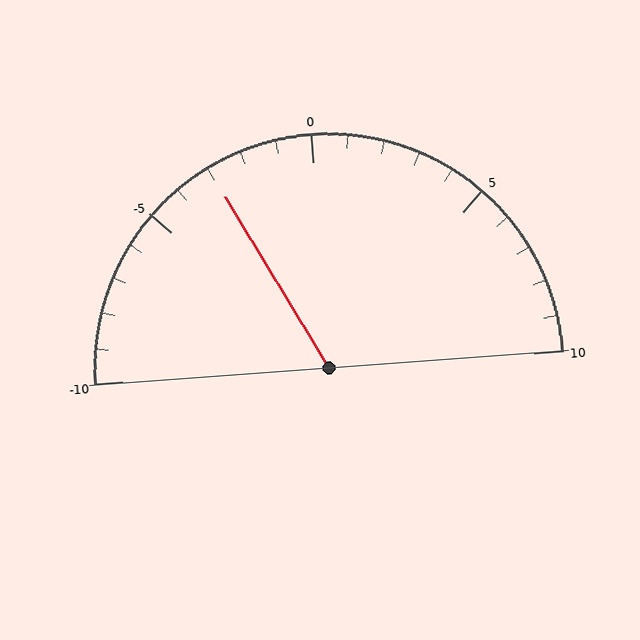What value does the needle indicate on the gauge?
The needle indicates approximately -3.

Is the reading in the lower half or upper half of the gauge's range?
The reading is in the lower half of the range (-10 to 10).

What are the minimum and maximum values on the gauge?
The gauge ranges from -10 to 10.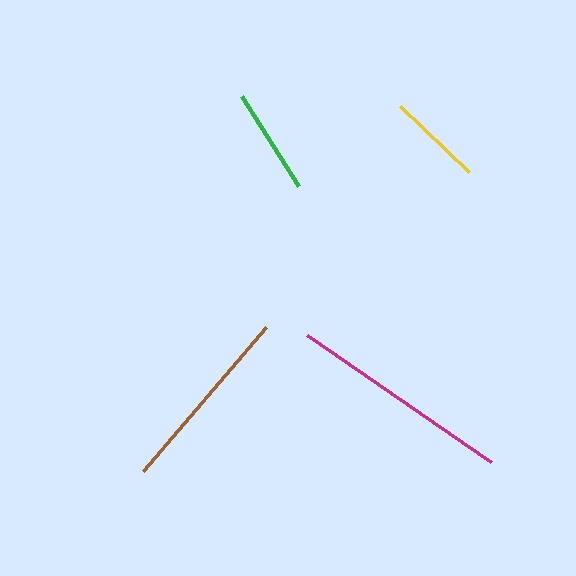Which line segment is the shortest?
The yellow line is the shortest at approximately 96 pixels.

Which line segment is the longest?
The magenta line is the longest at approximately 225 pixels.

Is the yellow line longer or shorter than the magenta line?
The magenta line is longer than the yellow line.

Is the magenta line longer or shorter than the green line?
The magenta line is longer than the green line.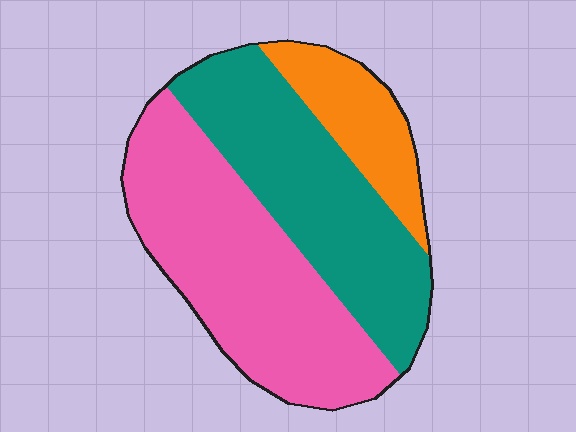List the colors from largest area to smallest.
From largest to smallest: pink, teal, orange.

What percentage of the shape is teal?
Teal takes up about three eighths (3/8) of the shape.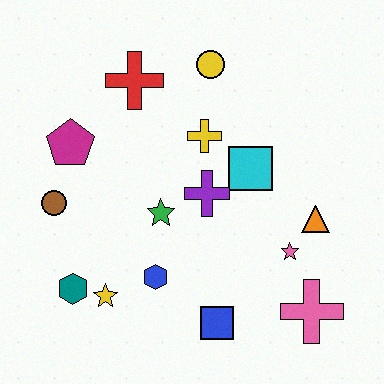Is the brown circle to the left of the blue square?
Yes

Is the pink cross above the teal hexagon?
No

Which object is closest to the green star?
The purple cross is closest to the green star.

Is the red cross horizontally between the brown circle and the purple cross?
Yes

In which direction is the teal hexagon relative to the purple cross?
The teal hexagon is to the left of the purple cross.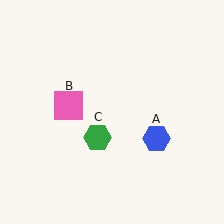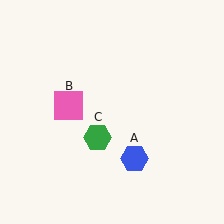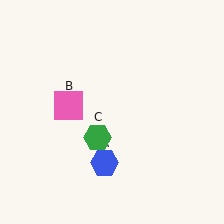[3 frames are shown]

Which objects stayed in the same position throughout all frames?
Pink square (object B) and green hexagon (object C) remained stationary.